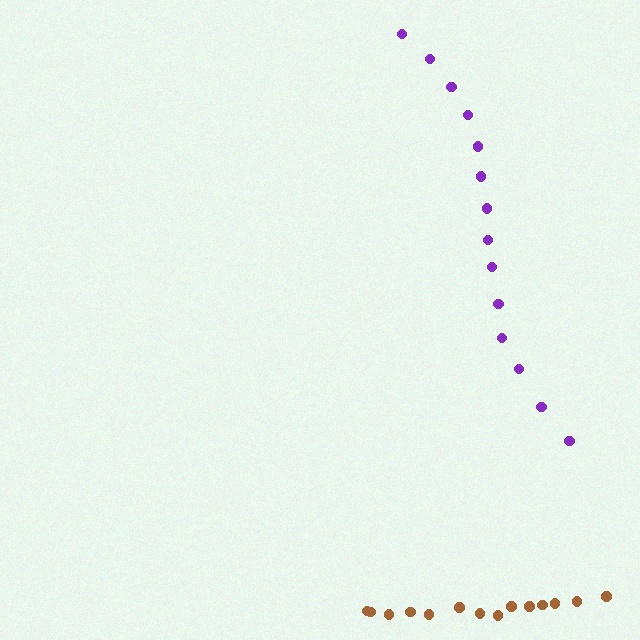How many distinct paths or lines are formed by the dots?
There are 2 distinct paths.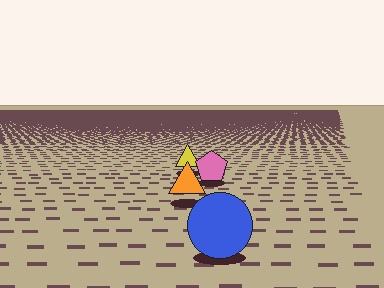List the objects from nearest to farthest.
From nearest to farthest: the blue circle, the orange triangle, the pink pentagon, the yellow triangle.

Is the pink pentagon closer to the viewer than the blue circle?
No. The blue circle is closer — you can tell from the texture gradient: the ground texture is coarser near it.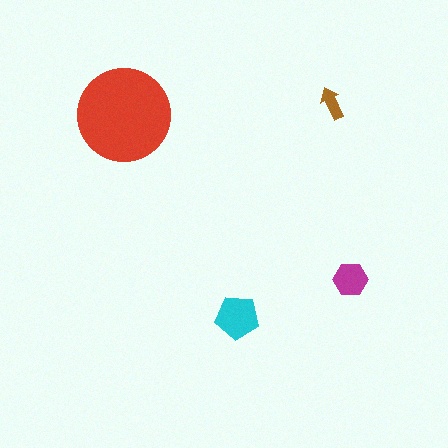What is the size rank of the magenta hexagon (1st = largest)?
3rd.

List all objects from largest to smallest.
The red circle, the cyan pentagon, the magenta hexagon, the brown arrow.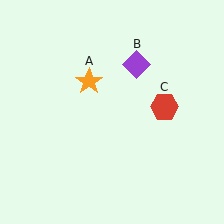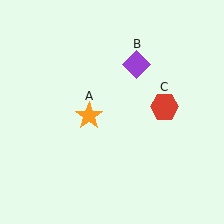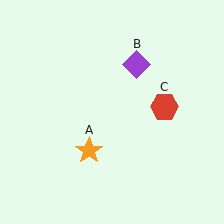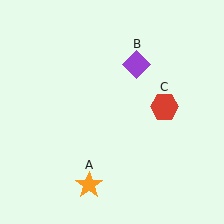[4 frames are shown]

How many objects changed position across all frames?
1 object changed position: orange star (object A).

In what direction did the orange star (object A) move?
The orange star (object A) moved down.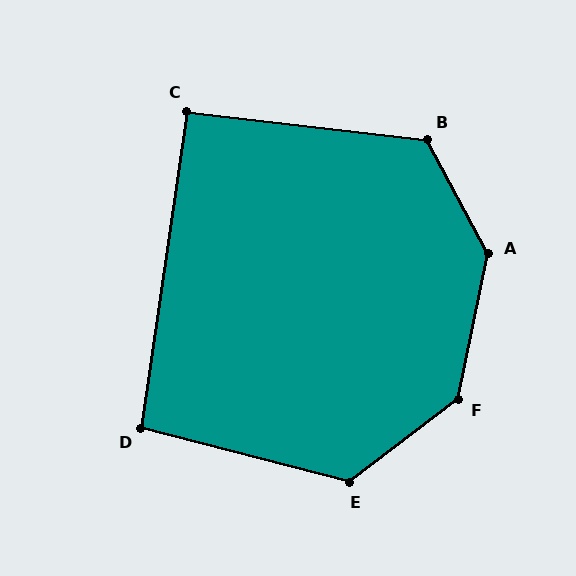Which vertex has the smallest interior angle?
C, at approximately 92 degrees.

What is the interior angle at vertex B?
Approximately 125 degrees (obtuse).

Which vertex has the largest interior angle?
A, at approximately 140 degrees.